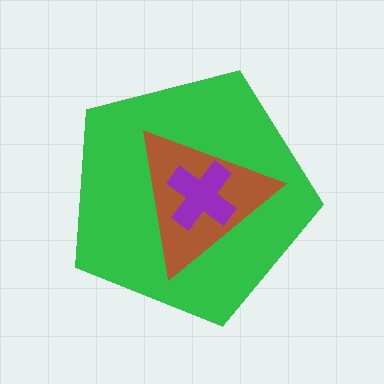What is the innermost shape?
The purple cross.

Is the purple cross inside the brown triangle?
Yes.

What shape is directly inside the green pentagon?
The brown triangle.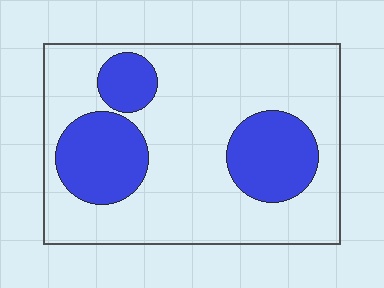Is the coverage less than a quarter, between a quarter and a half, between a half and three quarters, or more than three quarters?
Between a quarter and a half.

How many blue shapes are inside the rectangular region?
3.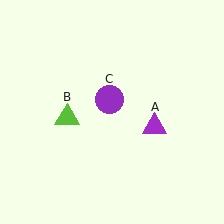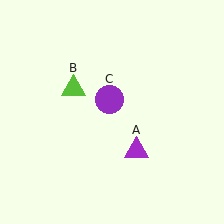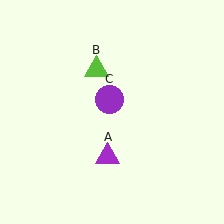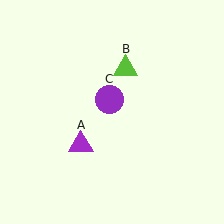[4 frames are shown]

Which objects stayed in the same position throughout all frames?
Purple circle (object C) remained stationary.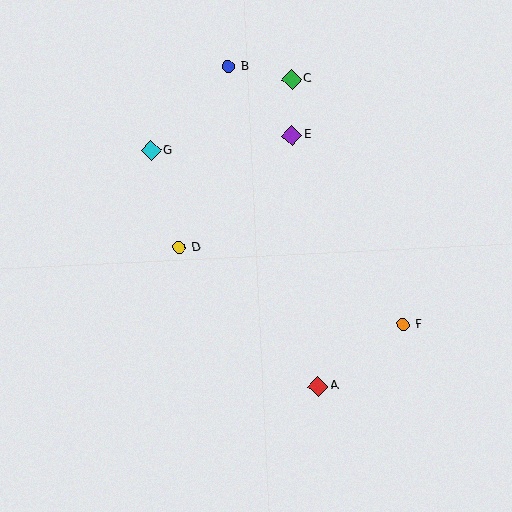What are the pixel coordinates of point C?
Point C is at (292, 79).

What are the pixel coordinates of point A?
Point A is at (318, 386).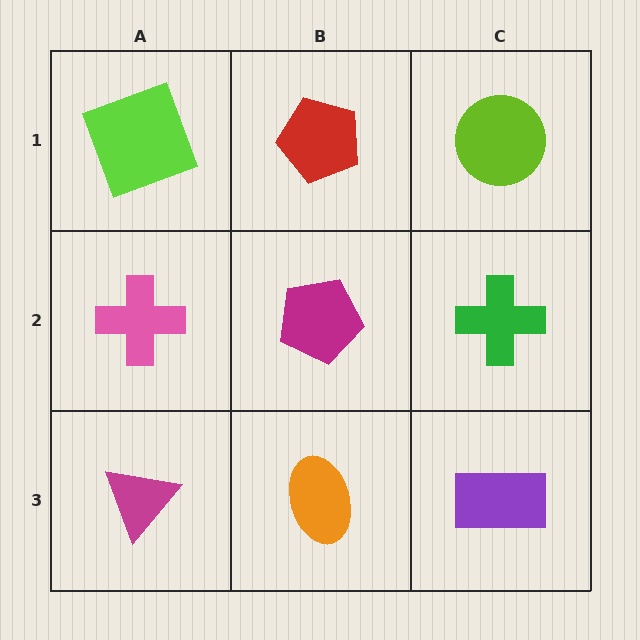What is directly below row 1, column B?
A magenta pentagon.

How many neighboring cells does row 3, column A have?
2.